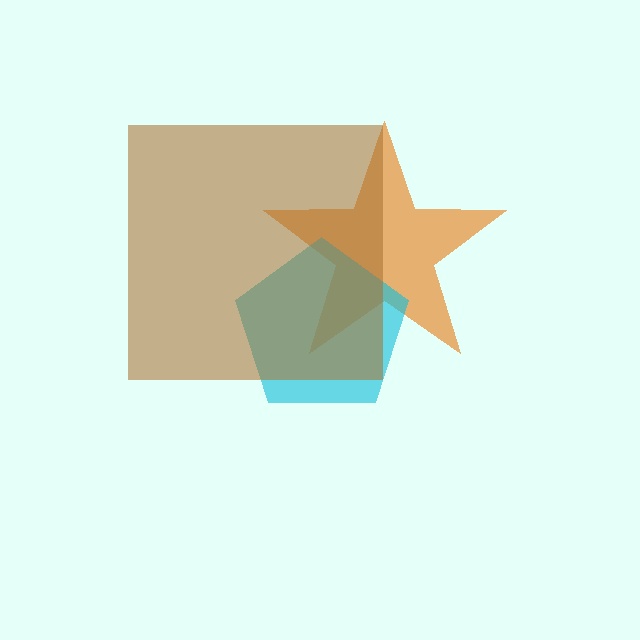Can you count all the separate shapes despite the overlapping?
Yes, there are 3 separate shapes.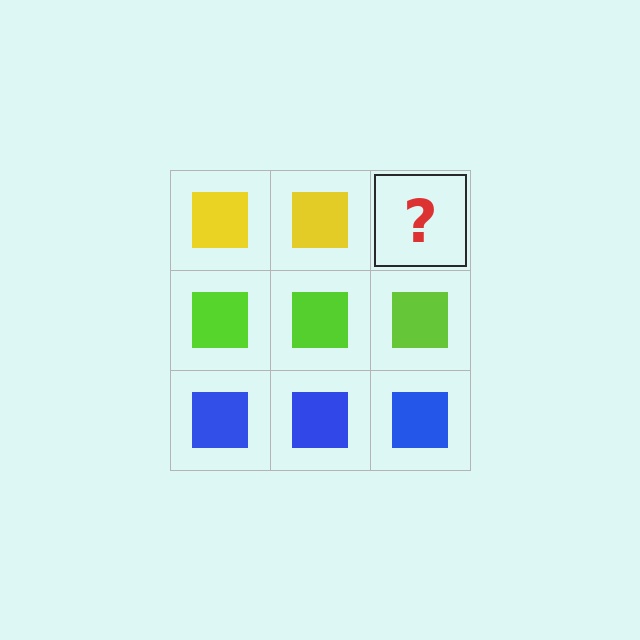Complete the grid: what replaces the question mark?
The question mark should be replaced with a yellow square.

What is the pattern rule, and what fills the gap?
The rule is that each row has a consistent color. The gap should be filled with a yellow square.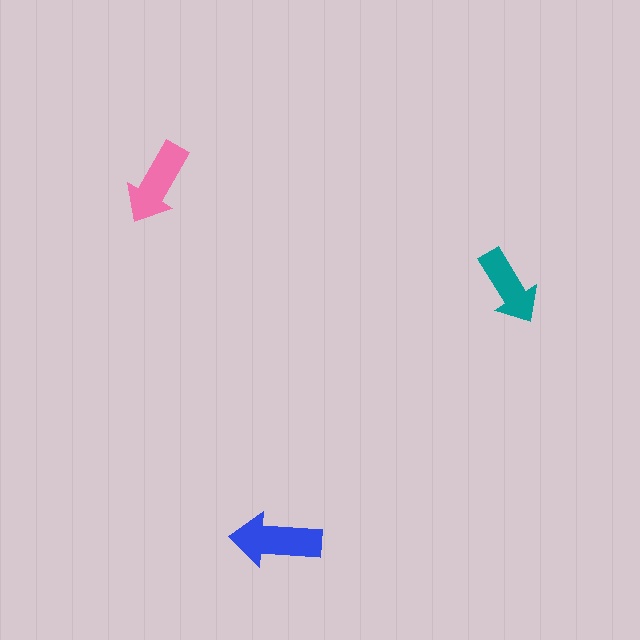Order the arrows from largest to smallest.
the blue one, the pink one, the teal one.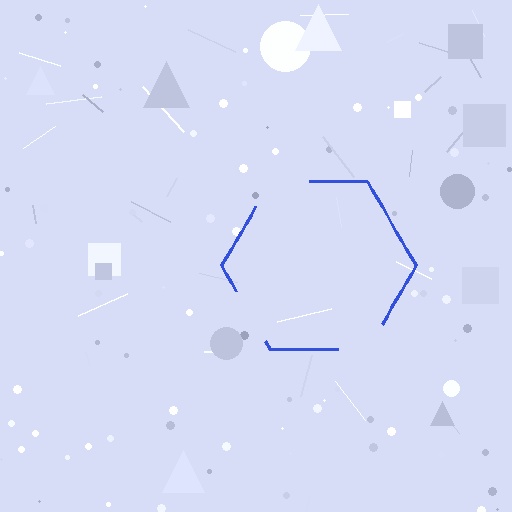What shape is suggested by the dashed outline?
The dashed outline suggests a hexagon.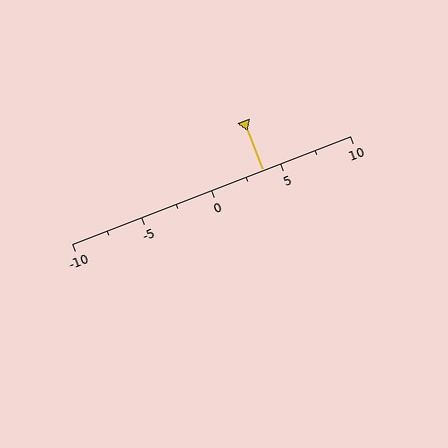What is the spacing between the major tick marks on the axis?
The major ticks are spaced 5 apart.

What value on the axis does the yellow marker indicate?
The marker indicates approximately 3.8.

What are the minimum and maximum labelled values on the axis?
The axis runs from -10 to 10.